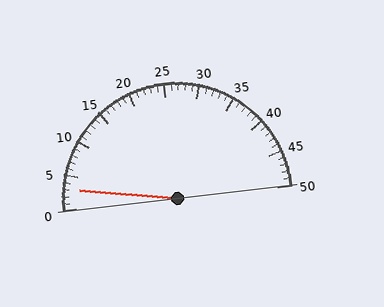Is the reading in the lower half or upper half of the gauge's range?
The reading is in the lower half of the range (0 to 50).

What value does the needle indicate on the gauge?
The needle indicates approximately 3.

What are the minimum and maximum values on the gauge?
The gauge ranges from 0 to 50.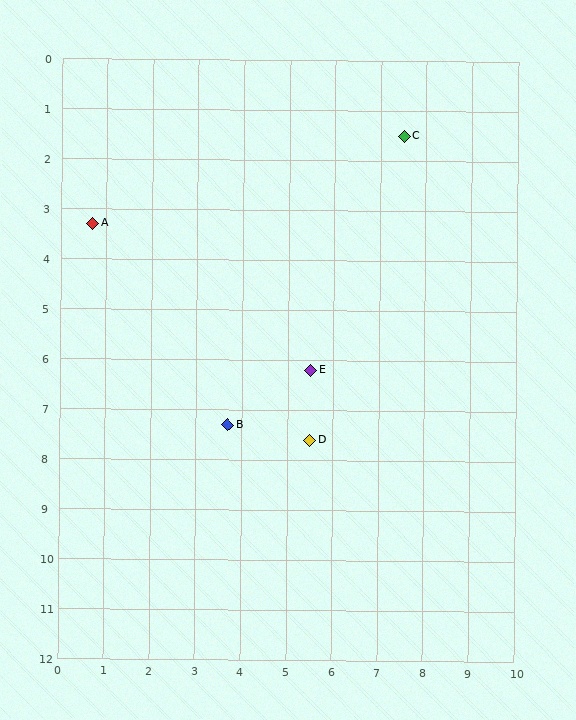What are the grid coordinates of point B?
Point B is at approximately (3.7, 7.3).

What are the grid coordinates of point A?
Point A is at approximately (0.7, 3.3).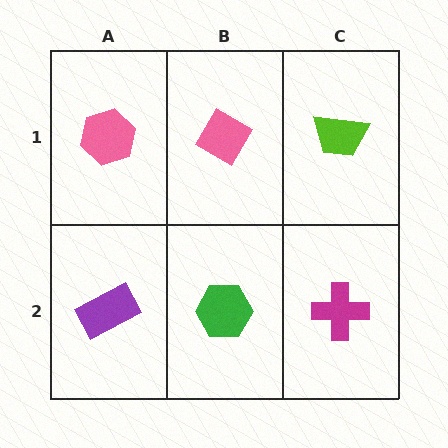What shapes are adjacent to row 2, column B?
A pink diamond (row 1, column B), a purple rectangle (row 2, column A), a magenta cross (row 2, column C).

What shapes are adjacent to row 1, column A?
A purple rectangle (row 2, column A), a pink diamond (row 1, column B).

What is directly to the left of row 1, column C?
A pink diamond.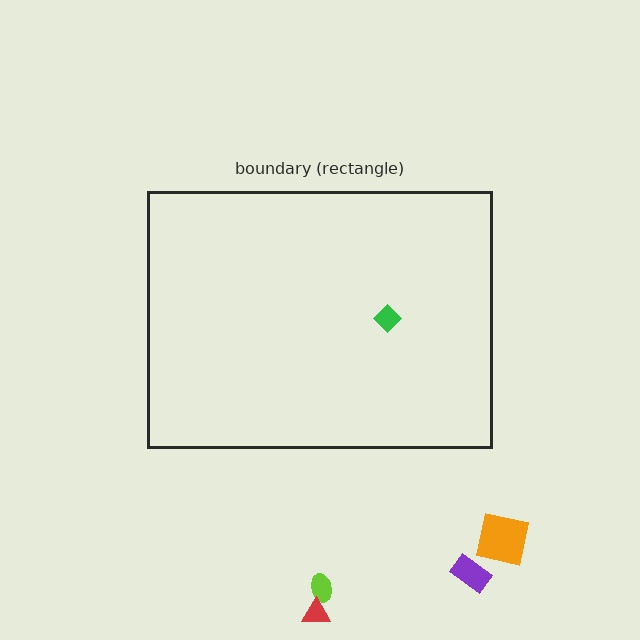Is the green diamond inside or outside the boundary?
Inside.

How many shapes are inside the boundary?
1 inside, 4 outside.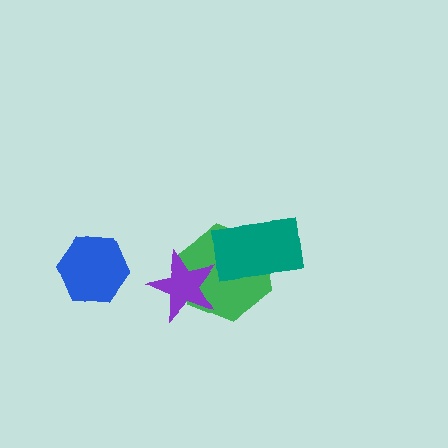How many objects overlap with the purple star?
1 object overlaps with the purple star.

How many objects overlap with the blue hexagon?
0 objects overlap with the blue hexagon.